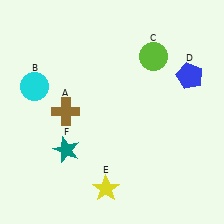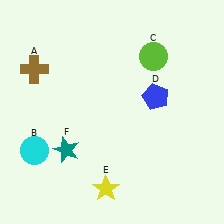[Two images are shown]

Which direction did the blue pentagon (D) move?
The blue pentagon (D) moved left.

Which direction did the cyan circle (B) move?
The cyan circle (B) moved down.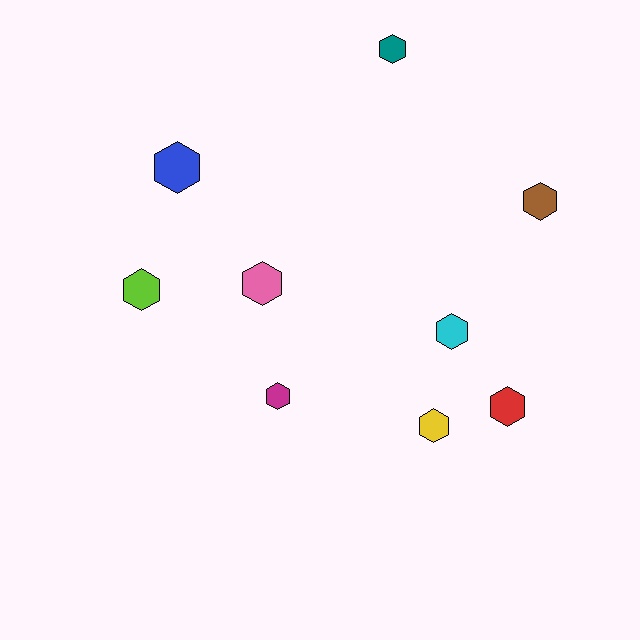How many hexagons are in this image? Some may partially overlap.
There are 9 hexagons.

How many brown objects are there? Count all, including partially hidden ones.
There is 1 brown object.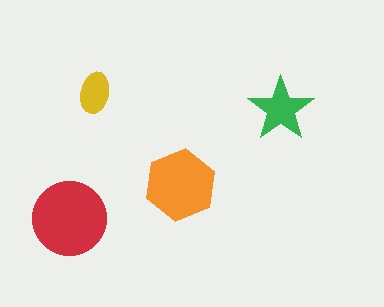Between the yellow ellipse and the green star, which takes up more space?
The green star.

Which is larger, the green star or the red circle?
The red circle.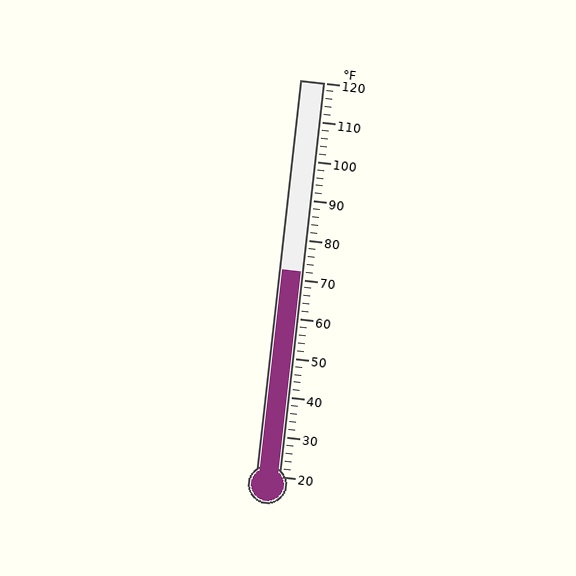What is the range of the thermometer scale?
The thermometer scale ranges from 20°F to 120°F.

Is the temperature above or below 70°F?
The temperature is above 70°F.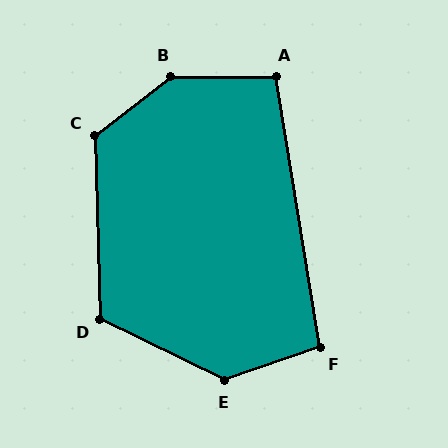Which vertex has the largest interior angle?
B, at approximately 142 degrees.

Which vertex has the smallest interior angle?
A, at approximately 99 degrees.